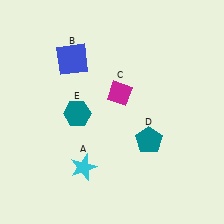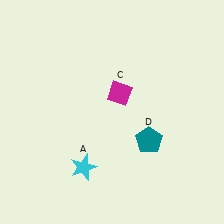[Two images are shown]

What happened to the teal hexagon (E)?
The teal hexagon (E) was removed in Image 2. It was in the bottom-left area of Image 1.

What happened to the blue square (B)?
The blue square (B) was removed in Image 2. It was in the top-left area of Image 1.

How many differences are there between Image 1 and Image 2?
There are 2 differences between the two images.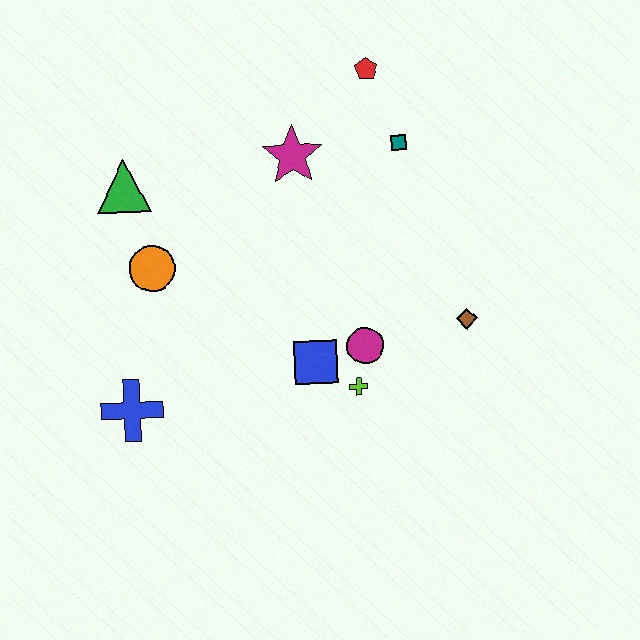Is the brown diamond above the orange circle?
No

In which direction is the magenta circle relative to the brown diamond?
The magenta circle is to the left of the brown diamond.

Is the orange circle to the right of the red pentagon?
No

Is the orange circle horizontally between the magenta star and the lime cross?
No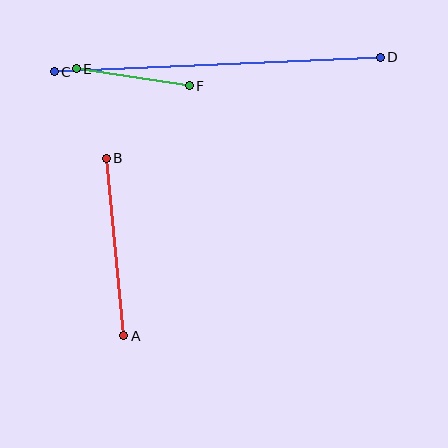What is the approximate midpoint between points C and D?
The midpoint is at approximately (217, 64) pixels.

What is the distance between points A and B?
The distance is approximately 178 pixels.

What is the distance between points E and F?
The distance is approximately 114 pixels.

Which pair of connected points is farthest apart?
Points C and D are farthest apart.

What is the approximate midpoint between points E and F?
The midpoint is at approximately (133, 77) pixels.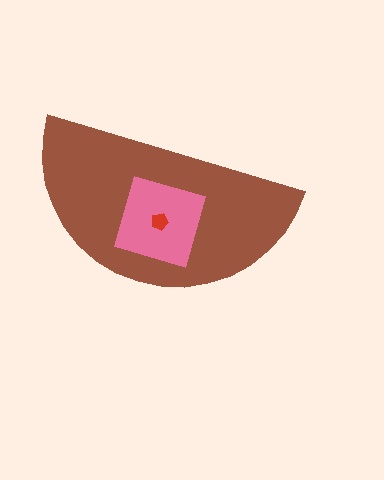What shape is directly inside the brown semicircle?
The pink square.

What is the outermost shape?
The brown semicircle.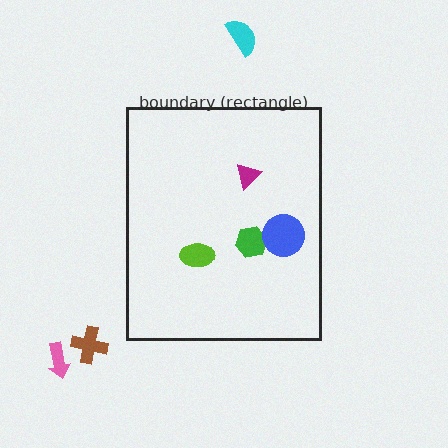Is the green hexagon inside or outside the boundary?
Inside.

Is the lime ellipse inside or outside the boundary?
Inside.